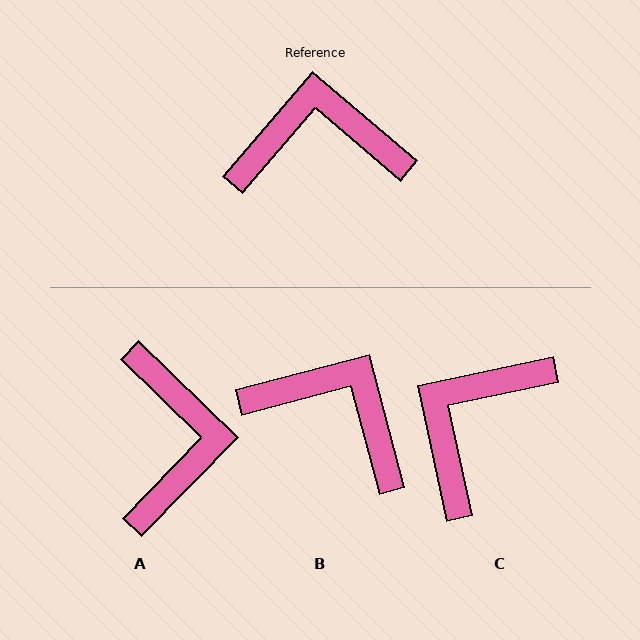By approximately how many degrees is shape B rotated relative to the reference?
Approximately 35 degrees clockwise.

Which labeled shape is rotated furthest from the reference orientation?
A, about 94 degrees away.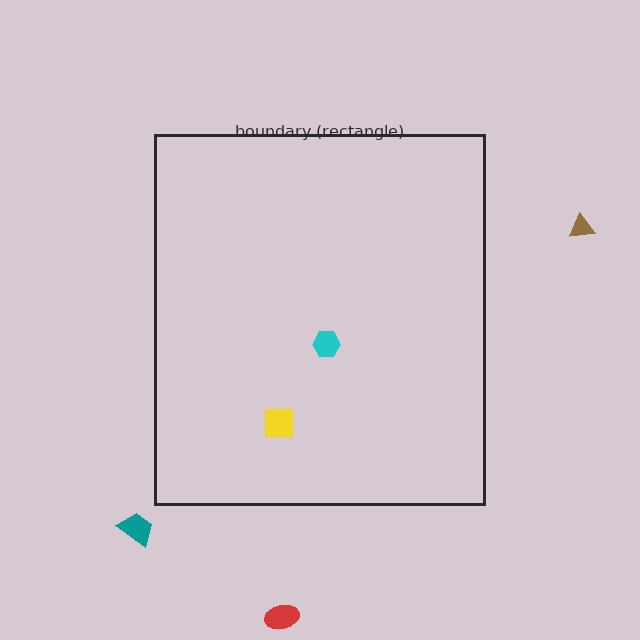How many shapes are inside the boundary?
2 inside, 3 outside.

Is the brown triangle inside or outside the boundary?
Outside.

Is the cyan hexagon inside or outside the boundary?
Inside.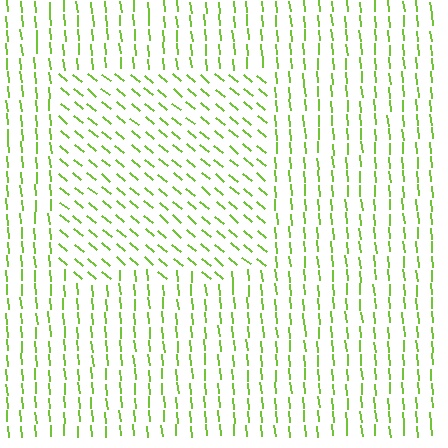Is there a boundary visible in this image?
Yes, there is a texture boundary formed by a change in line orientation.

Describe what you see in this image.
The image is filled with small lime line segments. A rectangle region in the image has lines oriented differently from the surrounding lines, creating a visible texture boundary.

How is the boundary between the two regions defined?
The boundary is defined purely by a change in line orientation (approximately 45 degrees difference). All lines are the same color and thickness.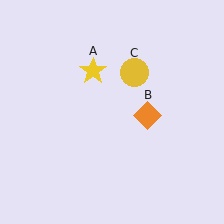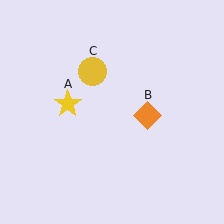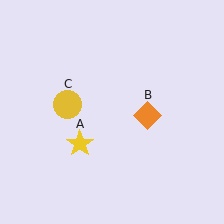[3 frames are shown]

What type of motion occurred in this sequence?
The yellow star (object A), yellow circle (object C) rotated counterclockwise around the center of the scene.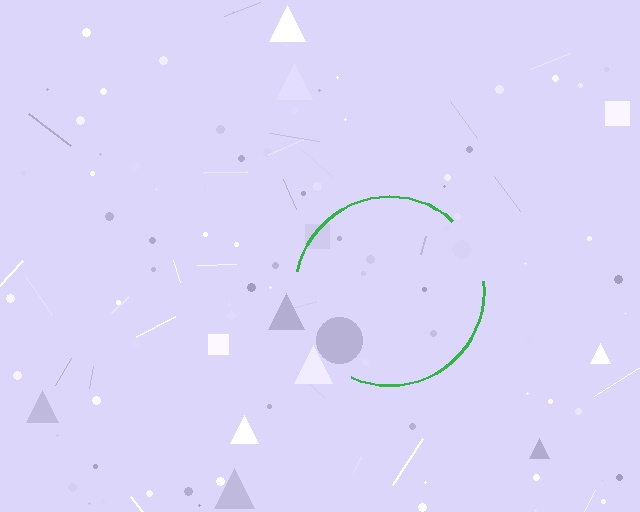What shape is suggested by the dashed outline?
The dashed outline suggests a circle.